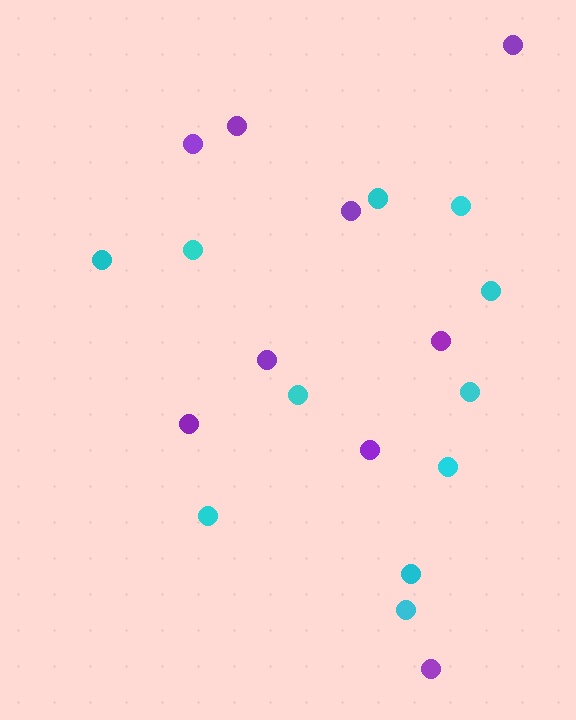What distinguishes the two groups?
There are 2 groups: one group of purple circles (9) and one group of cyan circles (11).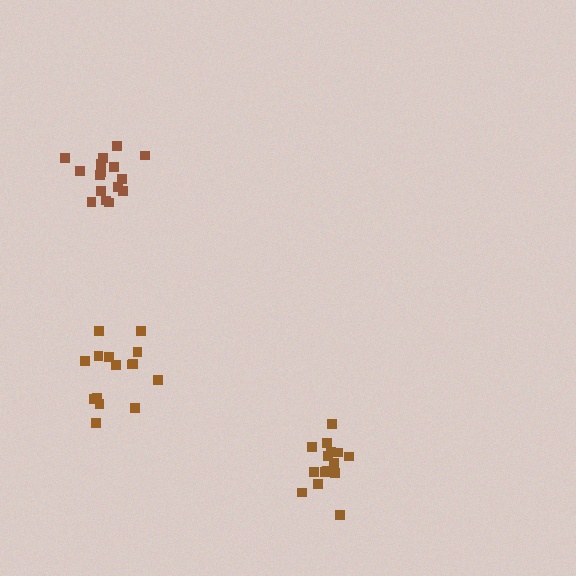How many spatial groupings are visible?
There are 3 spatial groupings.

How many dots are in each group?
Group 1: 15 dots, Group 2: 15 dots, Group 3: 16 dots (46 total).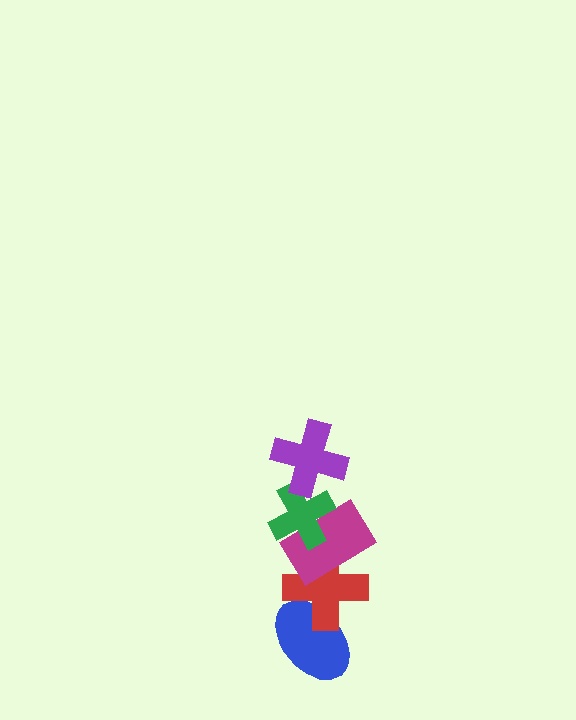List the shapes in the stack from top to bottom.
From top to bottom: the purple cross, the green cross, the magenta rectangle, the red cross, the blue ellipse.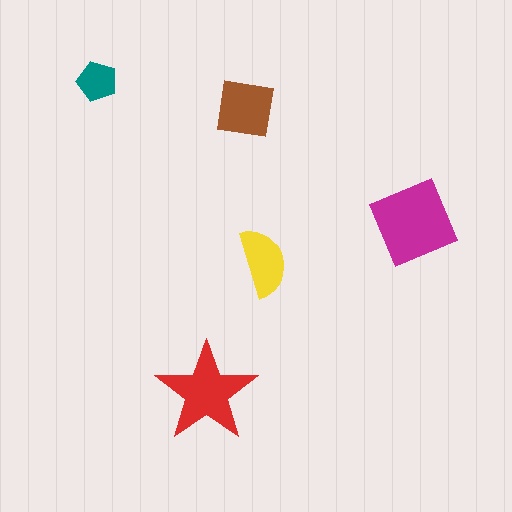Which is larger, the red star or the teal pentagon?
The red star.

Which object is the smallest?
The teal pentagon.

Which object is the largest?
The magenta diamond.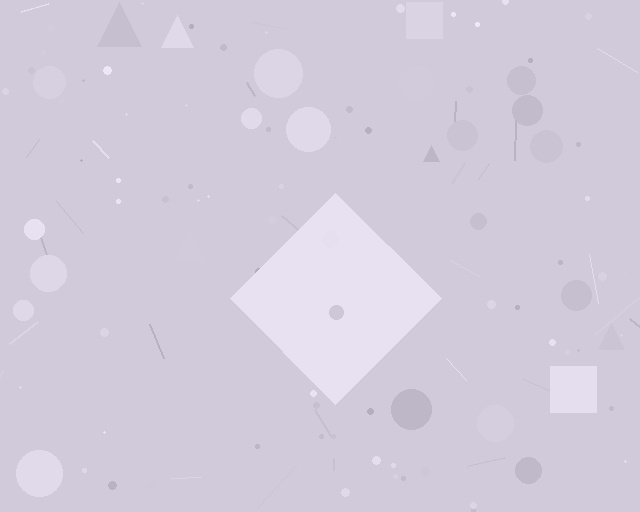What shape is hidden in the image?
A diamond is hidden in the image.